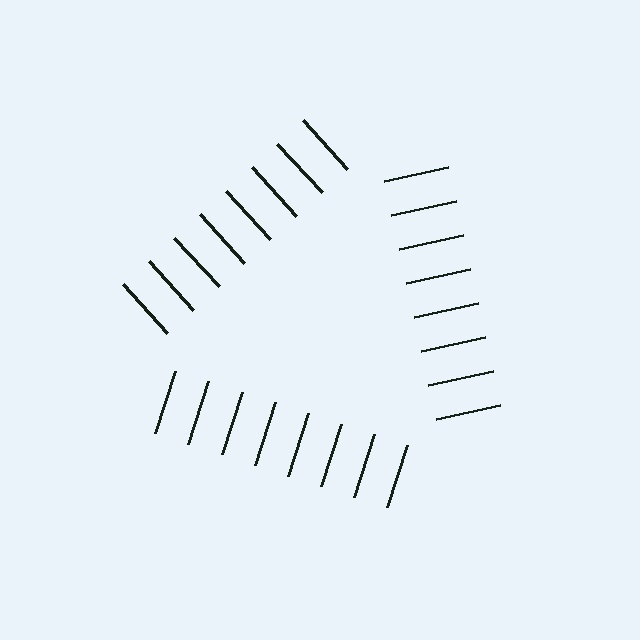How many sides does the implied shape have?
3 sides — the line-ends trace a triangle.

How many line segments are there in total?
24 — 8 along each of the 3 edges.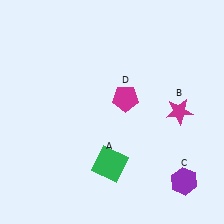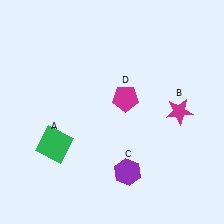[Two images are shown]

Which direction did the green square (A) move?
The green square (A) moved left.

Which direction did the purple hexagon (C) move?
The purple hexagon (C) moved left.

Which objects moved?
The objects that moved are: the green square (A), the purple hexagon (C).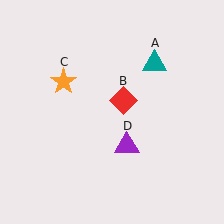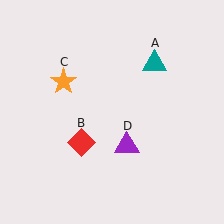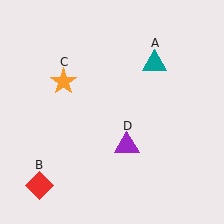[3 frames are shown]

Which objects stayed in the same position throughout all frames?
Teal triangle (object A) and orange star (object C) and purple triangle (object D) remained stationary.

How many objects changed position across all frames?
1 object changed position: red diamond (object B).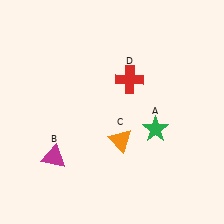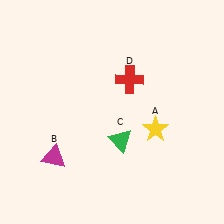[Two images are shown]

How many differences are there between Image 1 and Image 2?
There are 2 differences between the two images.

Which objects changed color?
A changed from green to yellow. C changed from orange to green.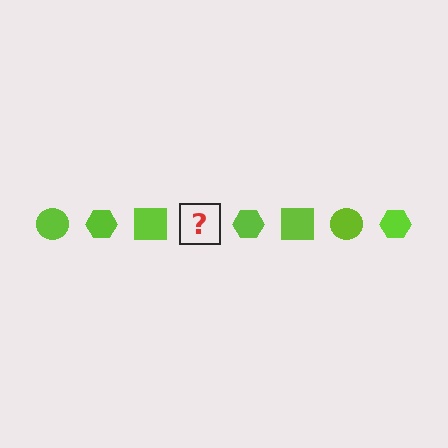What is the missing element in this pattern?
The missing element is a lime circle.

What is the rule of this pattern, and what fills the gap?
The rule is that the pattern cycles through circle, hexagon, square shapes in lime. The gap should be filled with a lime circle.